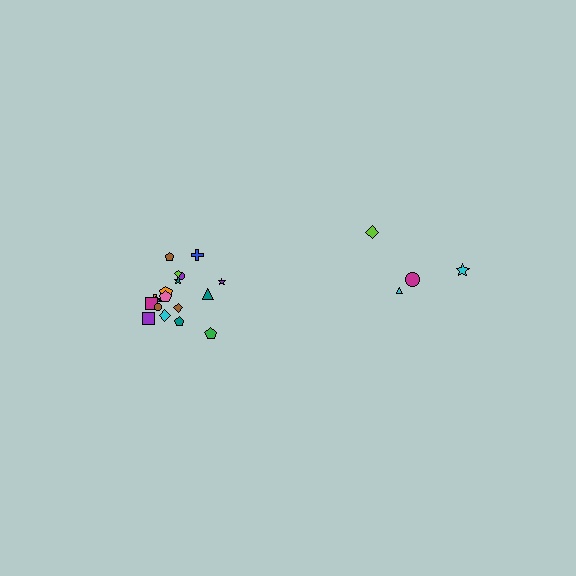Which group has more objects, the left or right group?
The left group.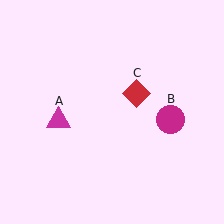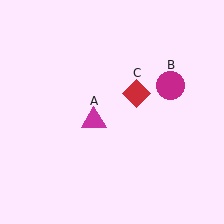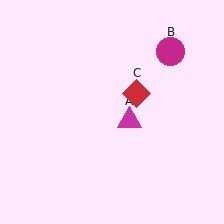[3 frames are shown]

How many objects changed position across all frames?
2 objects changed position: magenta triangle (object A), magenta circle (object B).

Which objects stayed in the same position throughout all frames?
Red diamond (object C) remained stationary.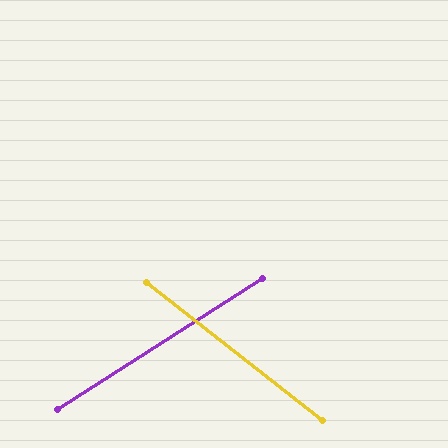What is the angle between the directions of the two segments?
Approximately 71 degrees.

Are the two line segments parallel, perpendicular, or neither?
Neither parallel nor perpendicular — they differ by about 71°.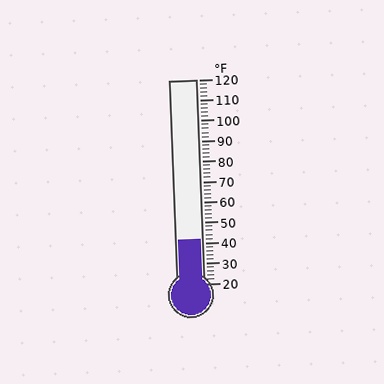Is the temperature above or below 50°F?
The temperature is below 50°F.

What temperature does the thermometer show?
The thermometer shows approximately 42°F.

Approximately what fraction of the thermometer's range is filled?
The thermometer is filled to approximately 20% of its range.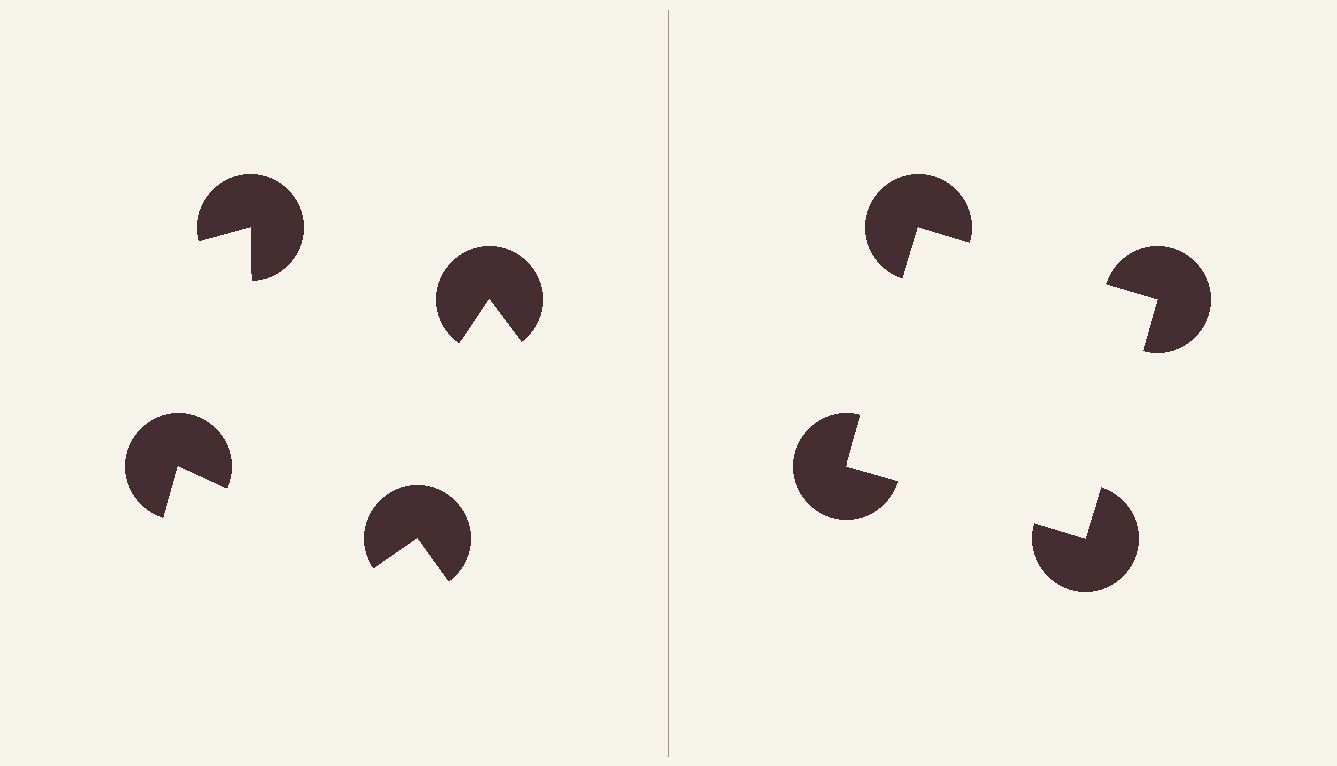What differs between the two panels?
The pac-man discs are positioned identically on both sides; only the wedge orientations differ. On the right they align to a square; on the left they are misaligned.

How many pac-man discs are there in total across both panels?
8 — 4 on each side.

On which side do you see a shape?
An illusory square appears on the right side. On the left side the wedge cuts are rotated, so no coherent shape forms.